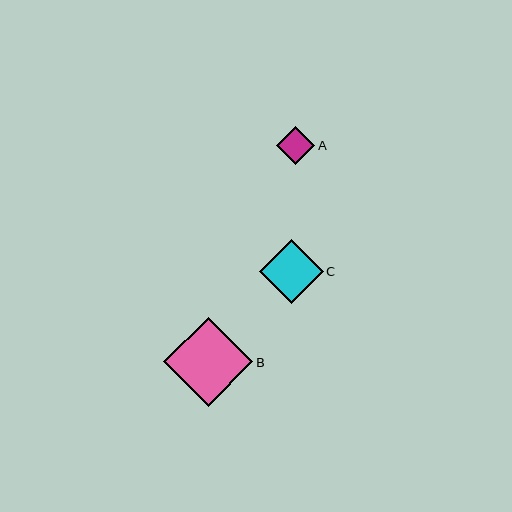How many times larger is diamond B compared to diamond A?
Diamond B is approximately 2.3 times the size of diamond A.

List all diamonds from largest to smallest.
From largest to smallest: B, C, A.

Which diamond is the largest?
Diamond B is the largest with a size of approximately 90 pixels.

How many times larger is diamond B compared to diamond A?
Diamond B is approximately 2.3 times the size of diamond A.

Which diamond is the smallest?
Diamond A is the smallest with a size of approximately 38 pixels.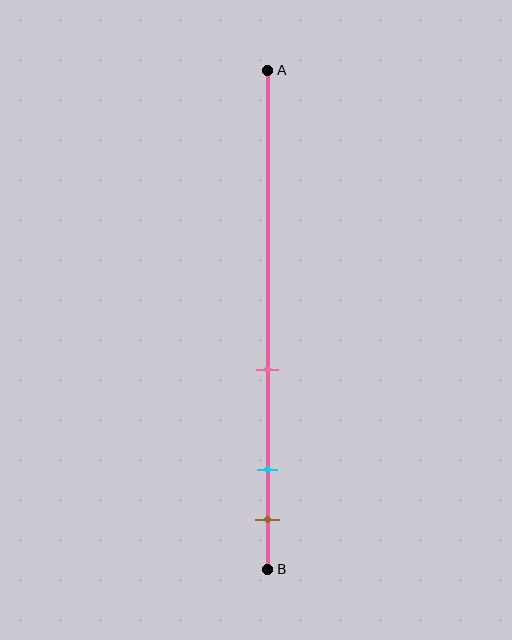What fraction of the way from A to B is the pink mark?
The pink mark is approximately 60% (0.6) of the way from A to B.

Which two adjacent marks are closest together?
The cyan and brown marks are the closest adjacent pair.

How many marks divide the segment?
There are 3 marks dividing the segment.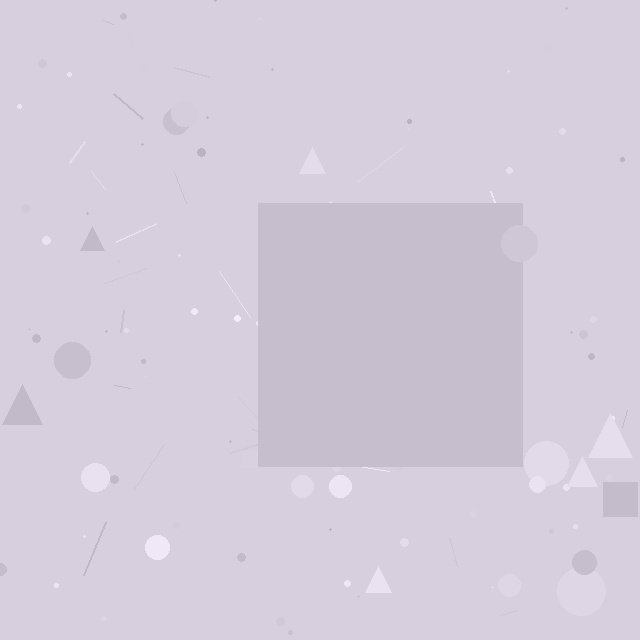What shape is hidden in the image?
A square is hidden in the image.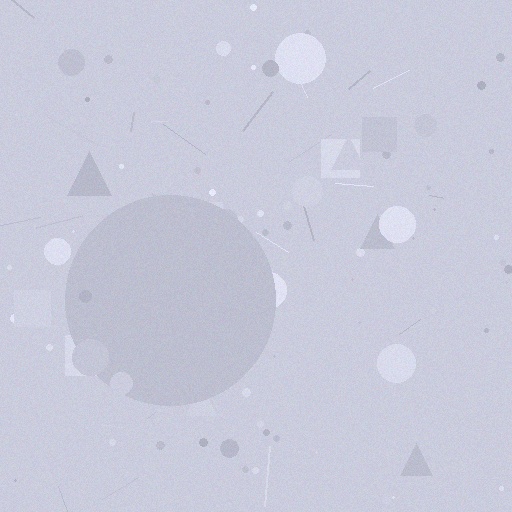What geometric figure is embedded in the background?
A circle is embedded in the background.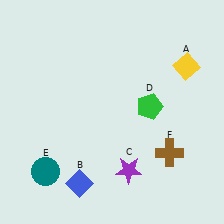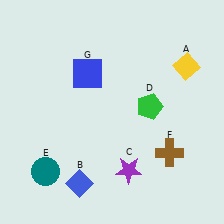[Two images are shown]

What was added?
A blue square (G) was added in Image 2.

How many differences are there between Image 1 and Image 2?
There is 1 difference between the two images.